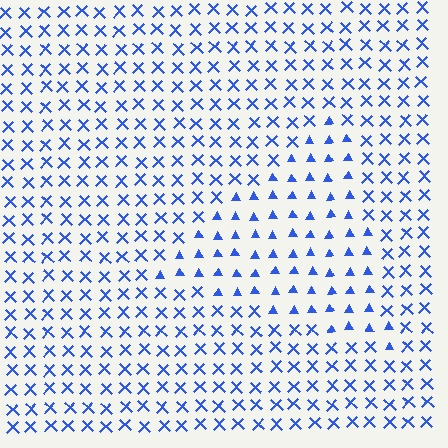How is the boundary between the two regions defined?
The boundary is defined by a change in element shape: triangles inside vs. X marks outside. All elements share the same color and spacing.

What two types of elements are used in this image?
The image uses triangles inside the triangle region and X marks outside it.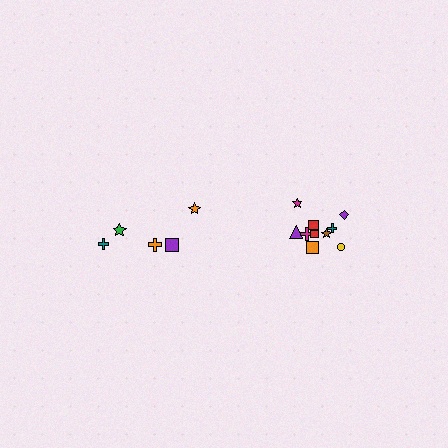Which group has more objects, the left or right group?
The right group.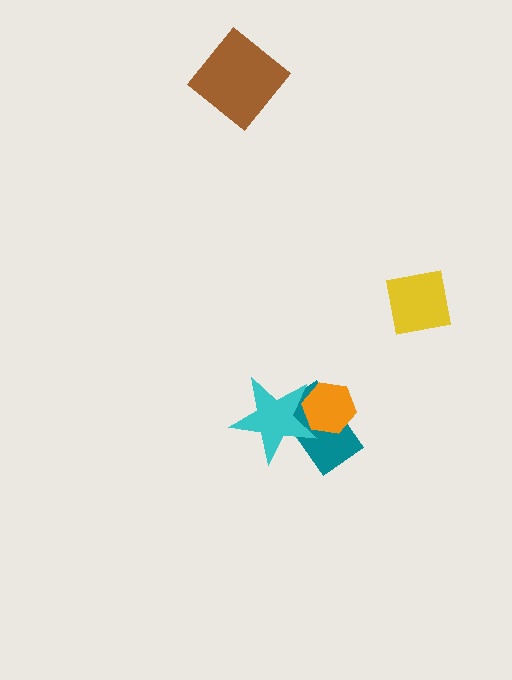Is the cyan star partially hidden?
Yes, it is partially covered by another shape.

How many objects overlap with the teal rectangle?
2 objects overlap with the teal rectangle.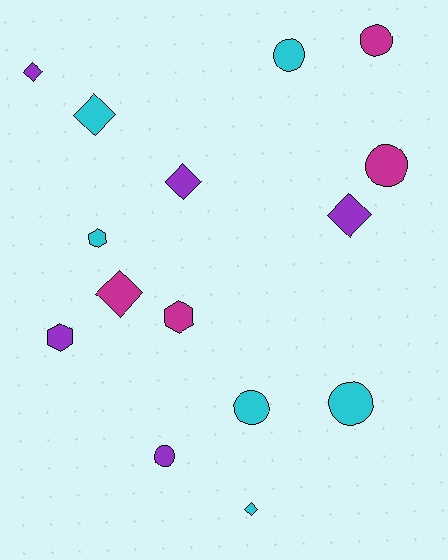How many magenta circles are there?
There are 2 magenta circles.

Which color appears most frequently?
Cyan, with 6 objects.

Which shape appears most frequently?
Diamond, with 6 objects.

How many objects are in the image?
There are 15 objects.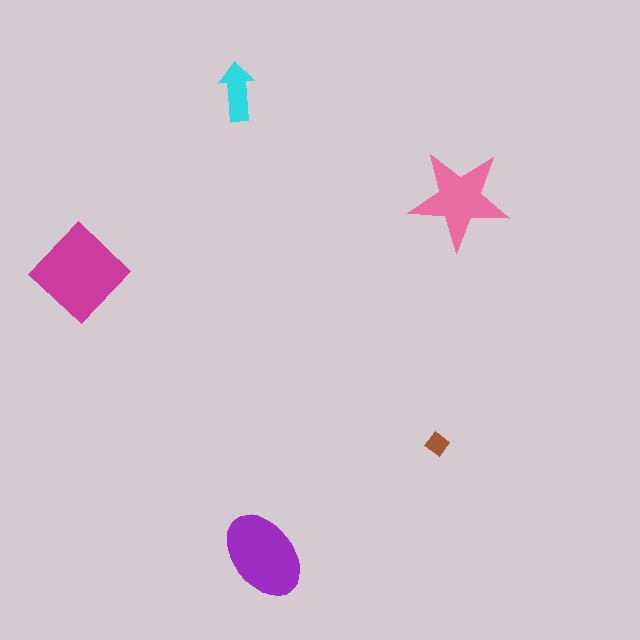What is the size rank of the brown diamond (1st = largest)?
5th.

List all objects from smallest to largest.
The brown diamond, the cyan arrow, the pink star, the purple ellipse, the magenta diamond.